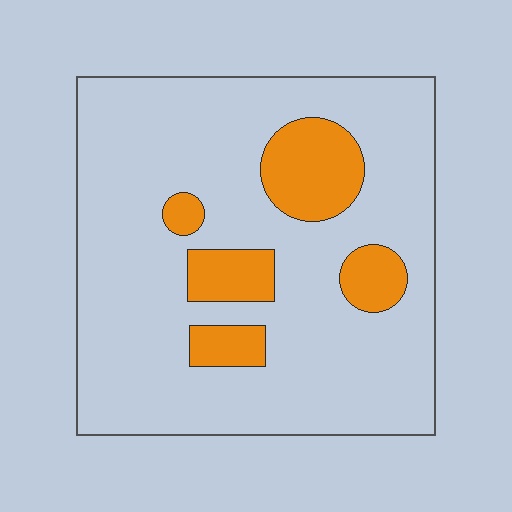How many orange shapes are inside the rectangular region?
5.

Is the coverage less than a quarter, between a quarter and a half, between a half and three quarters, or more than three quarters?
Less than a quarter.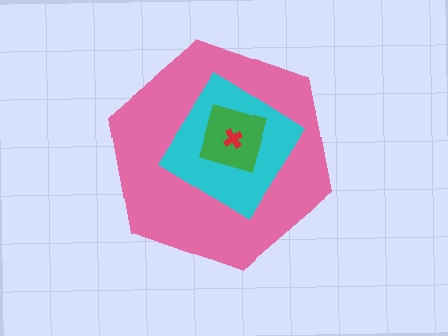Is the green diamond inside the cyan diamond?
Yes.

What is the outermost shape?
The pink hexagon.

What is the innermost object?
The red cross.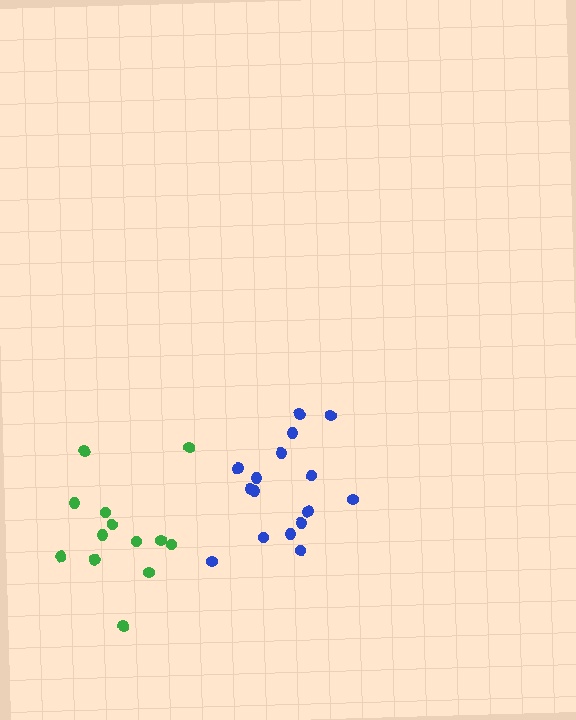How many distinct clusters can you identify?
There are 2 distinct clusters.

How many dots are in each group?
Group 1: 16 dots, Group 2: 13 dots (29 total).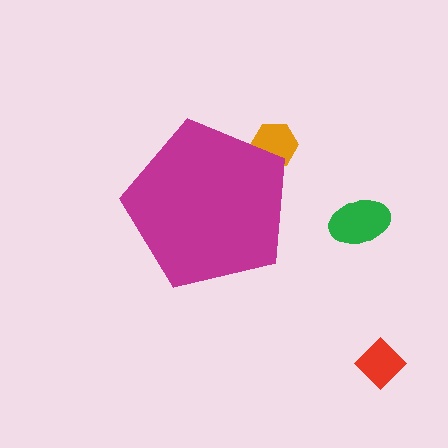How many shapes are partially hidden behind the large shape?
1 shape is partially hidden.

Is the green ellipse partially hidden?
No, the green ellipse is fully visible.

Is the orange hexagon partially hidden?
Yes, the orange hexagon is partially hidden behind the magenta pentagon.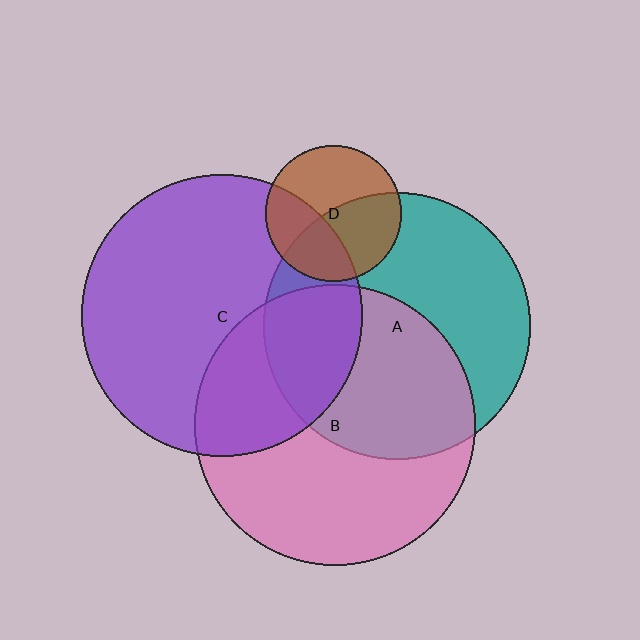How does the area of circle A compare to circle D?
Approximately 3.9 times.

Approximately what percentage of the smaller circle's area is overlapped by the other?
Approximately 25%.